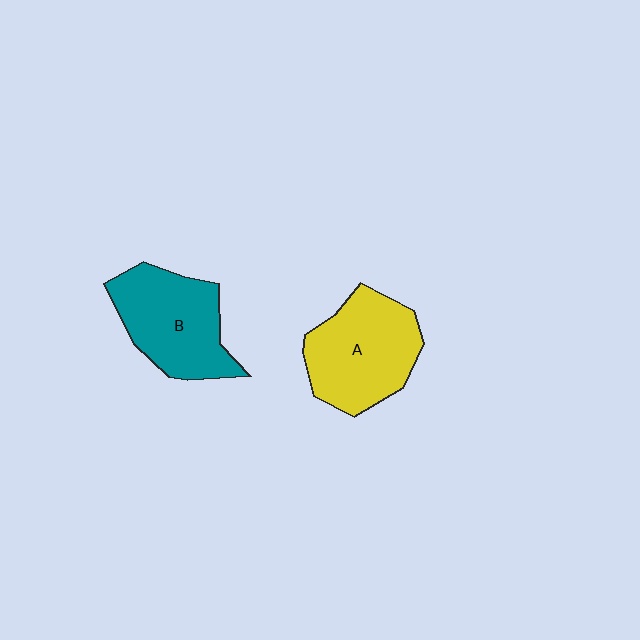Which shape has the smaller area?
Shape B (teal).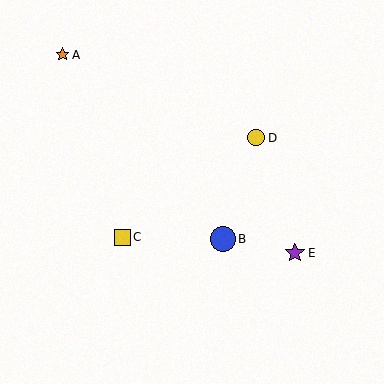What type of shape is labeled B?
Shape B is a blue circle.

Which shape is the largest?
The blue circle (labeled B) is the largest.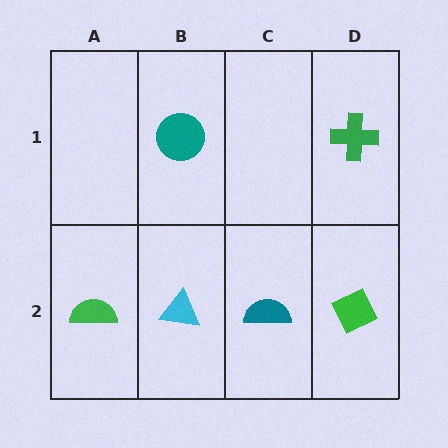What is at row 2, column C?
A teal semicircle.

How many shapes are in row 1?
2 shapes.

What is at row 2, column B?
A cyan triangle.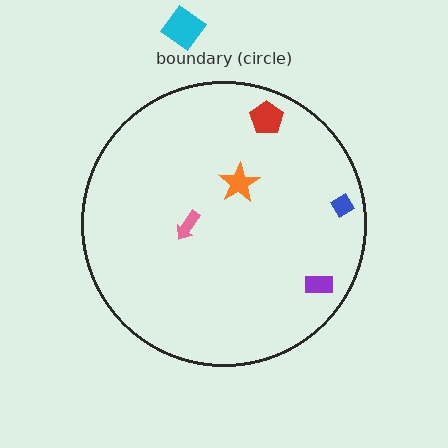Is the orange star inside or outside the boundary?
Inside.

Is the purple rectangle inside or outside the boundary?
Inside.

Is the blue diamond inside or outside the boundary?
Inside.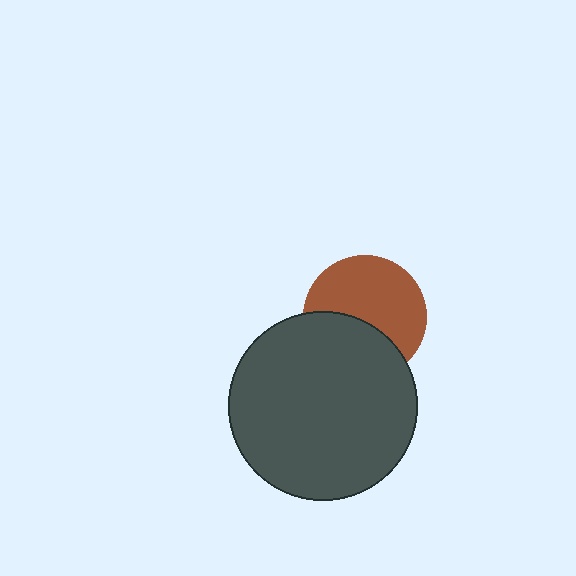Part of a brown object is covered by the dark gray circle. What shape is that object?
It is a circle.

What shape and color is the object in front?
The object in front is a dark gray circle.